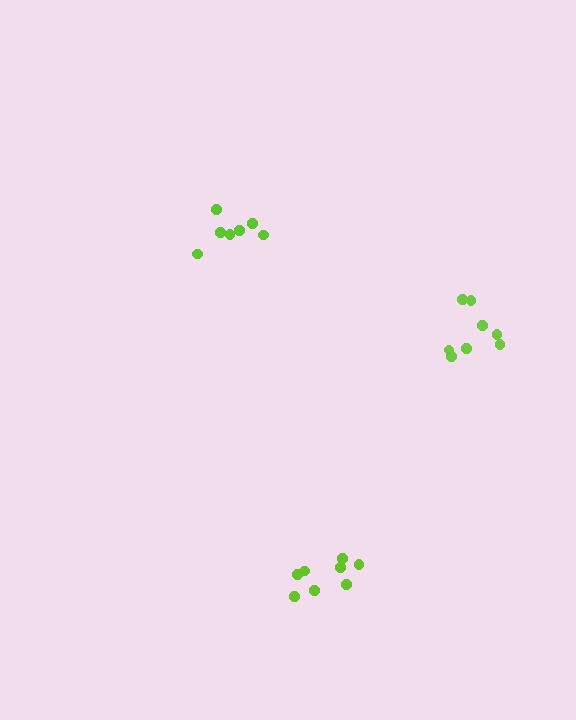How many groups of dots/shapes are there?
There are 3 groups.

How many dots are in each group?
Group 1: 7 dots, Group 2: 8 dots, Group 3: 8 dots (23 total).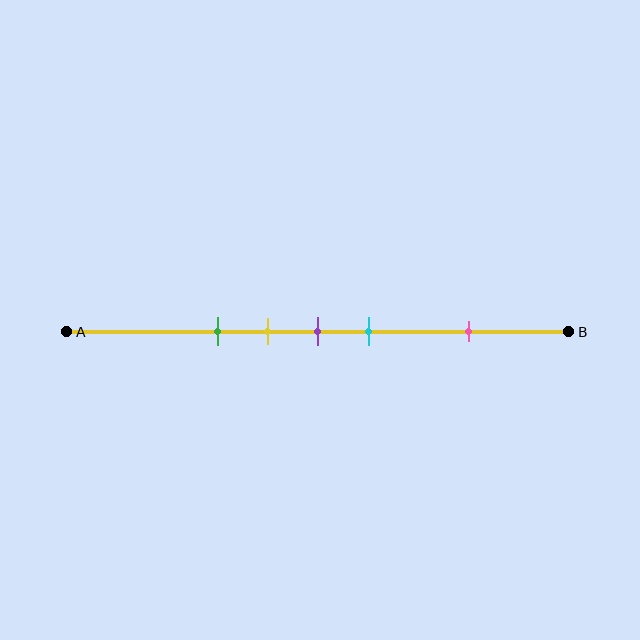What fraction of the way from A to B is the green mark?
The green mark is approximately 30% (0.3) of the way from A to B.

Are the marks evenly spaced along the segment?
No, the marks are not evenly spaced.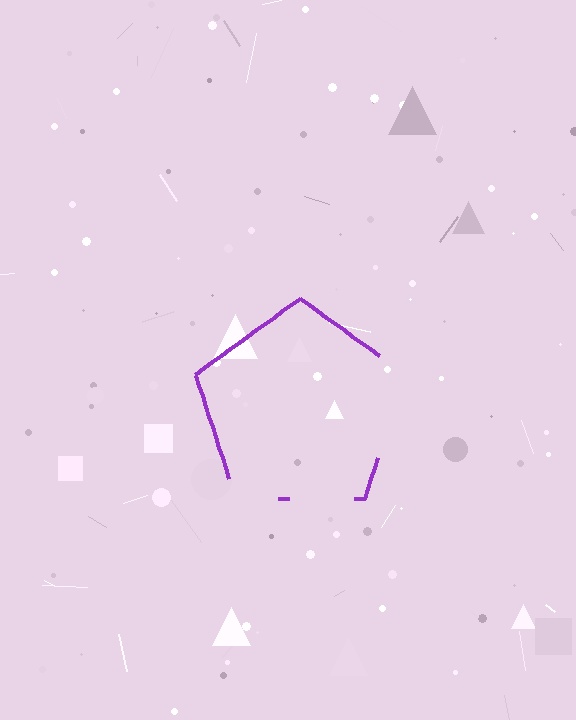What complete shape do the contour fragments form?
The contour fragments form a pentagon.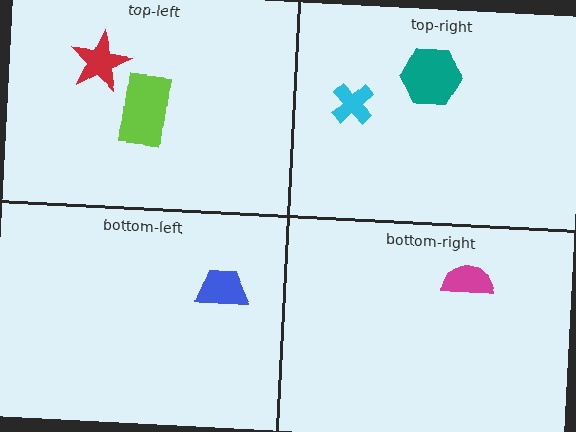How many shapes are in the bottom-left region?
1.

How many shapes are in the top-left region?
2.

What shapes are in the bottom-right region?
The magenta semicircle.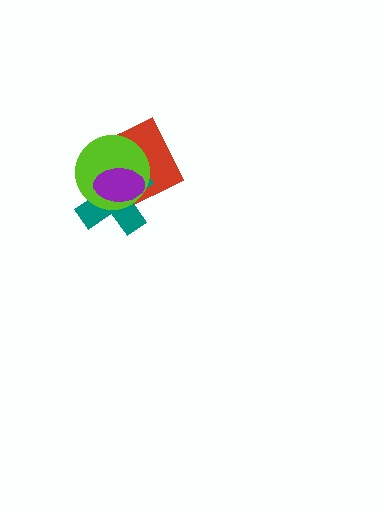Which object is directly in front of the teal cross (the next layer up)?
The lime circle is directly in front of the teal cross.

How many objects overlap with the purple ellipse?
3 objects overlap with the purple ellipse.